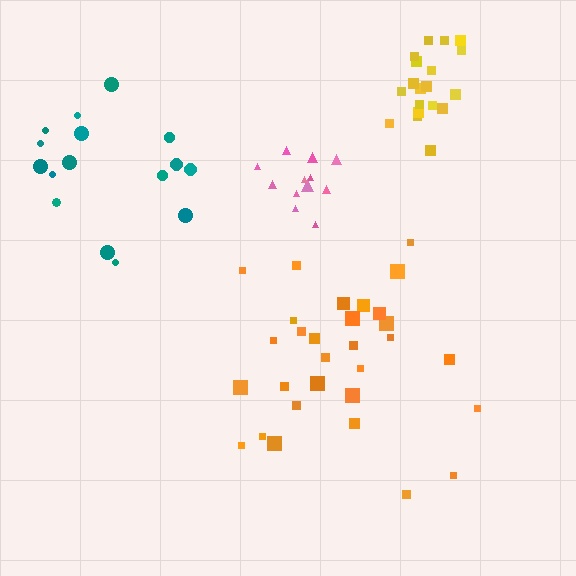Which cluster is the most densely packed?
Pink.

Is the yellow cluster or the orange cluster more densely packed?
Yellow.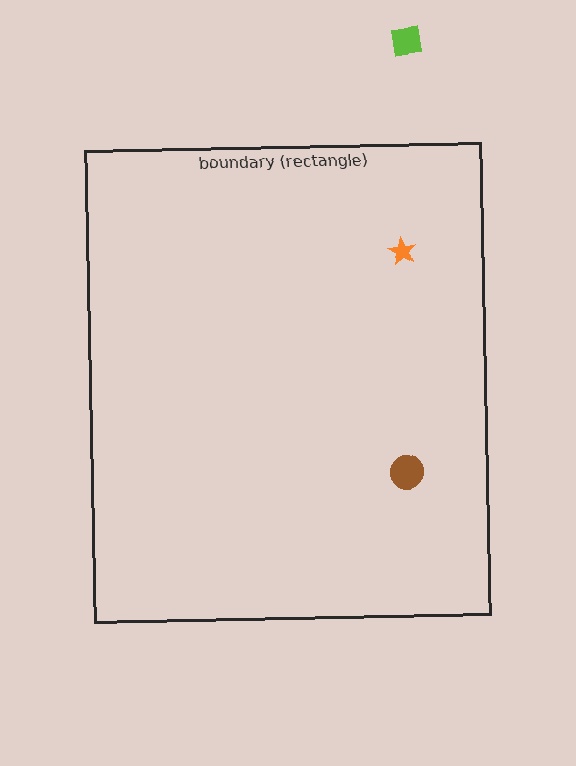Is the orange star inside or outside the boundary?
Inside.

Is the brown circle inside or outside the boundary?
Inside.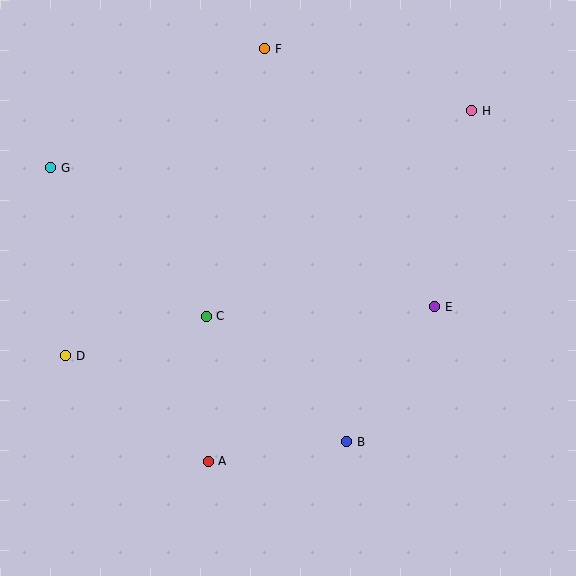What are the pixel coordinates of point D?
Point D is at (66, 356).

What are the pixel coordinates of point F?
Point F is at (265, 49).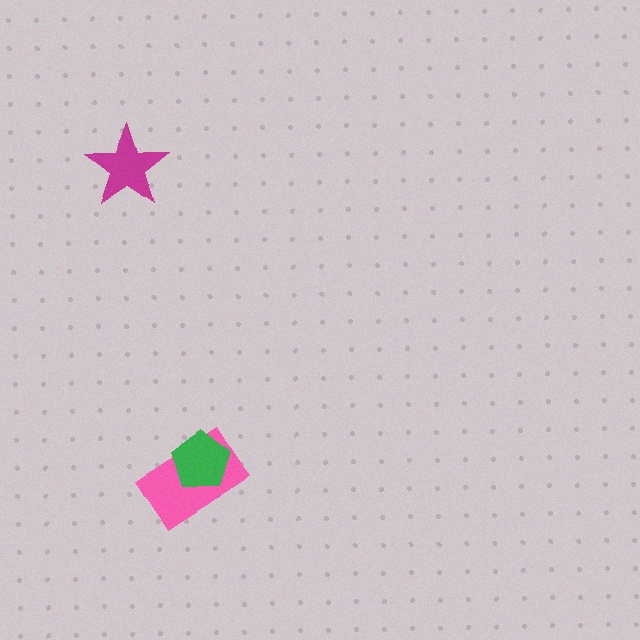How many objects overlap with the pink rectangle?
1 object overlaps with the pink rectangle.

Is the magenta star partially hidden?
No, no other shape covers it.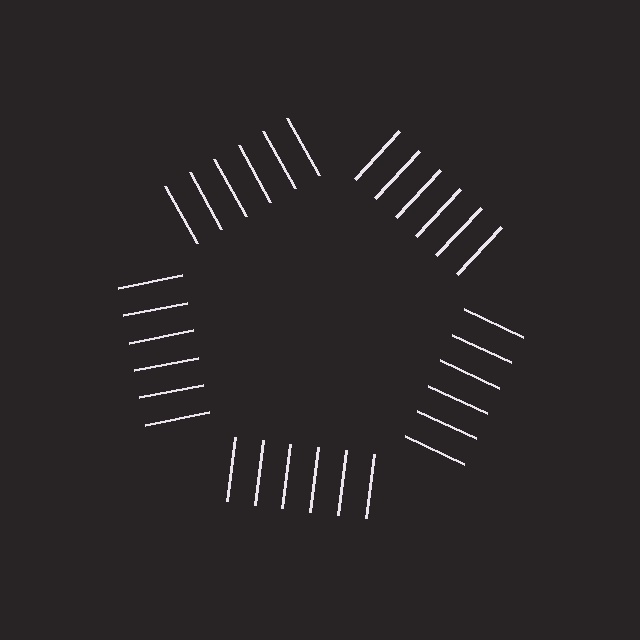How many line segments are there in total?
30 — 6 along each of the 5 edges.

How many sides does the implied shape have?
5 sides — the line-ends trace a pentagon.